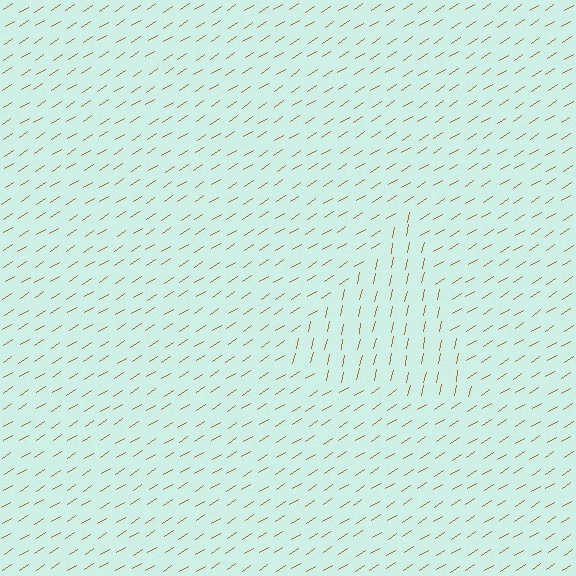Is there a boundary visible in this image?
Yes, there is a texture boundary formed by a change in line orientation.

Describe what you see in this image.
The image is filled with small brown line segments. A triangle region in the image has lines oriented differently from the surrounding lines, creating a visible texture boundary.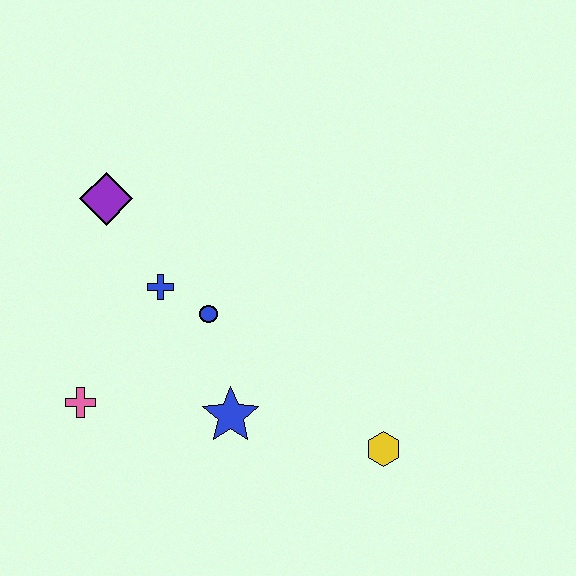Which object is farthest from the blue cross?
The yellow hexagon is farthest from the blue cross.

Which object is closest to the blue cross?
The blue circle is closest to the blue cross.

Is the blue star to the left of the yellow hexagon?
Yes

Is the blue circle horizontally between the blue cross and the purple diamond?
No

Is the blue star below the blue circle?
Yes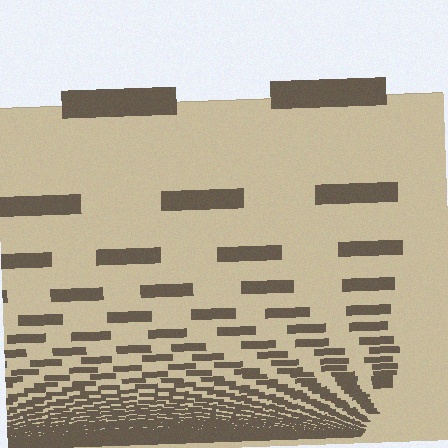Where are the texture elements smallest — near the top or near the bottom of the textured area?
Near the bottom.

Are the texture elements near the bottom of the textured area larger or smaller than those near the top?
Smaller. The gradient is inverted — elements near the bottom are smaller and denser.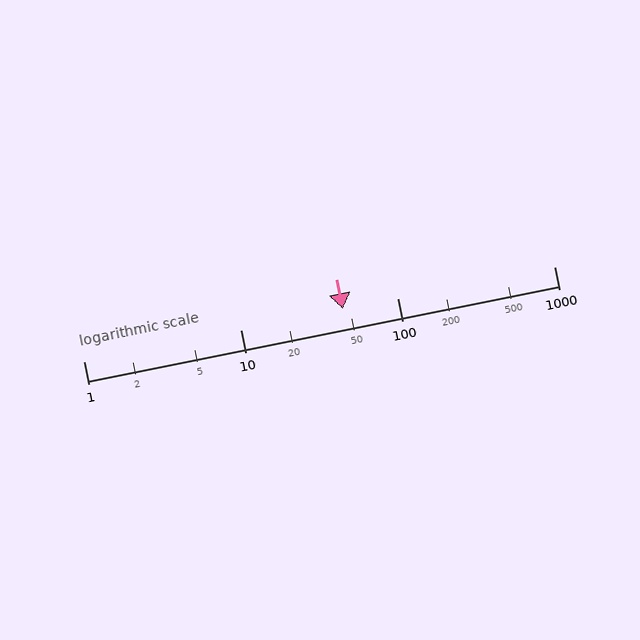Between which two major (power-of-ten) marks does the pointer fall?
The pointer is between 10 and 100.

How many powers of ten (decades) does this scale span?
The scale spans 3 decades, from 1 to 1000.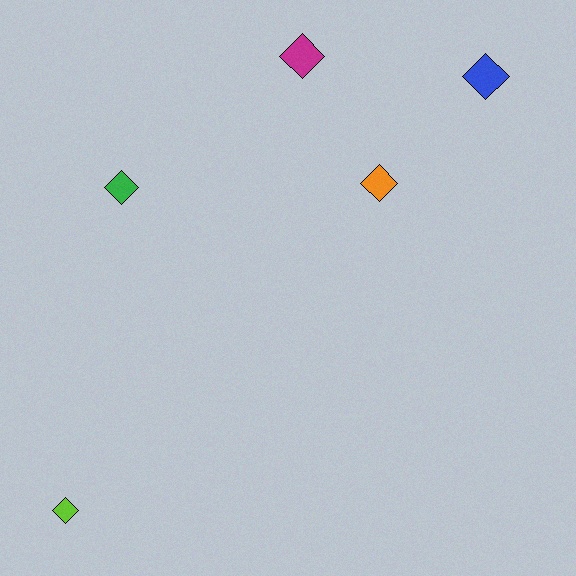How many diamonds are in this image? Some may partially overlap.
There are 5 diamonds.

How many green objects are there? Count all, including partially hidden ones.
There is 1 green object.